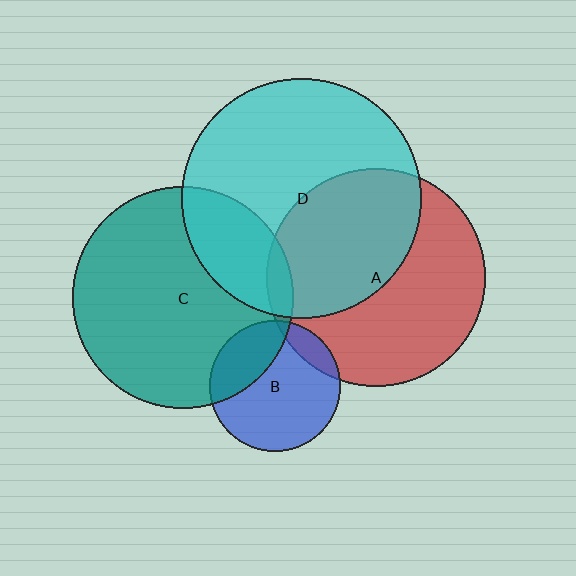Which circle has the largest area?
Circle D (cyan).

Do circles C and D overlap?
Yes.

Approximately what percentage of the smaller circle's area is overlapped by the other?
Approximately 25%.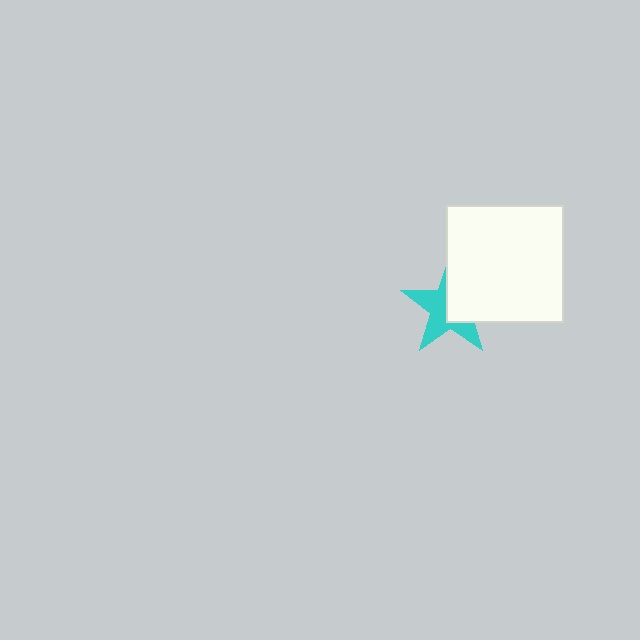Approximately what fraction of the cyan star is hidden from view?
Roughly 48% of the cyan star is hidden behind the white square.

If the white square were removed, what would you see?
You would see the complete cyan star.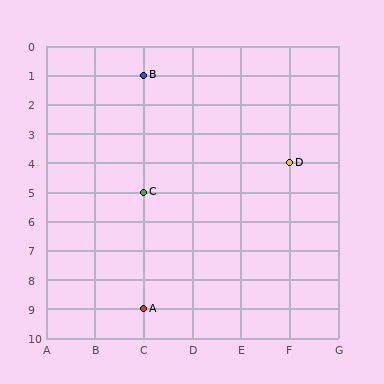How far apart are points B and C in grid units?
Points B and C are 4 rows apart.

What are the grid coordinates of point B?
Point B is at grid coordinates (C, 1).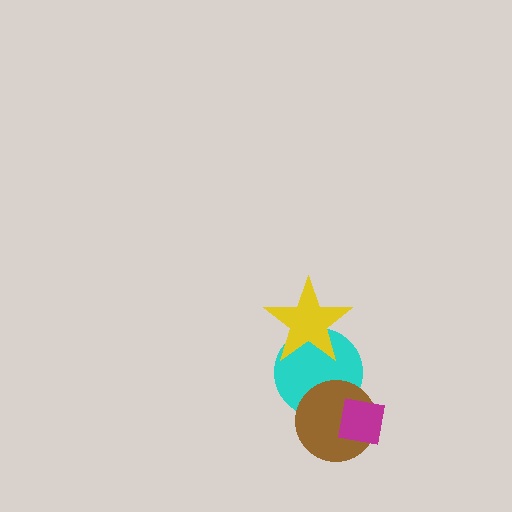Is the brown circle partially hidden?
Yes, it is partially covered by another shape.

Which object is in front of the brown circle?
The magenta square is in front of the brown circle.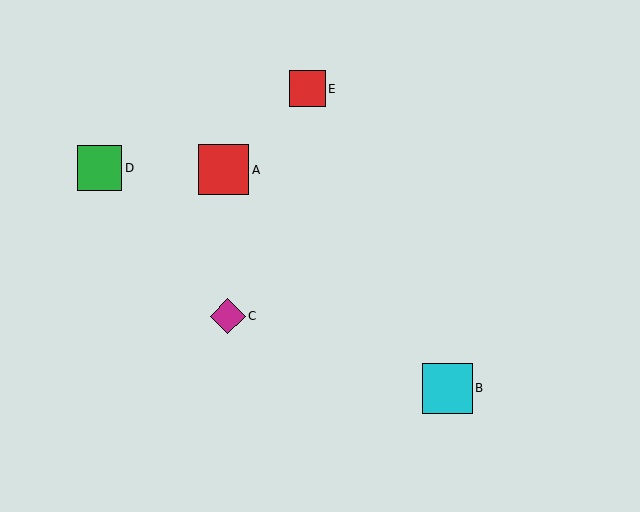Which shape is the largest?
The cyan square (labeled B) is the largest.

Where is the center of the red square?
The center of the red square is at (224, 170).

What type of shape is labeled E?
Shape E is a red square.